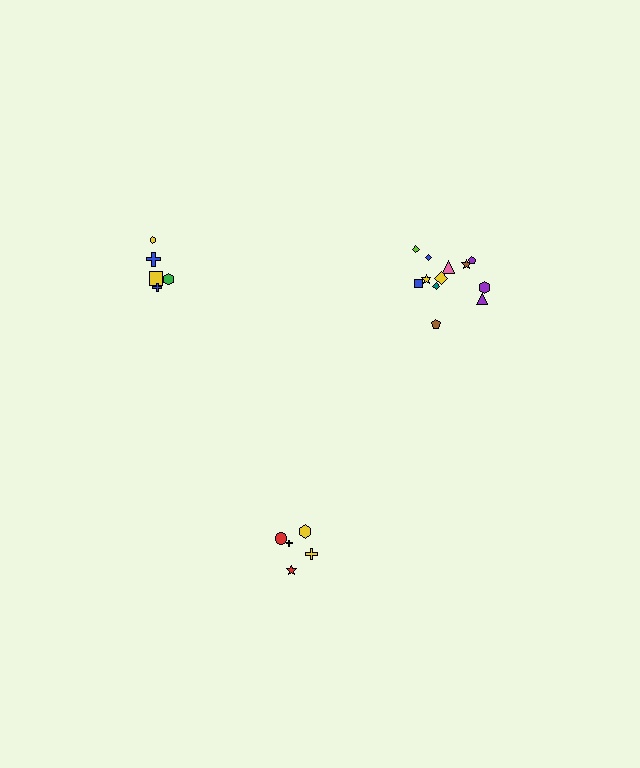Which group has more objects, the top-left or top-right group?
The top-right group.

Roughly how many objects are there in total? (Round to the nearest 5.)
Roughly 20 objects in total.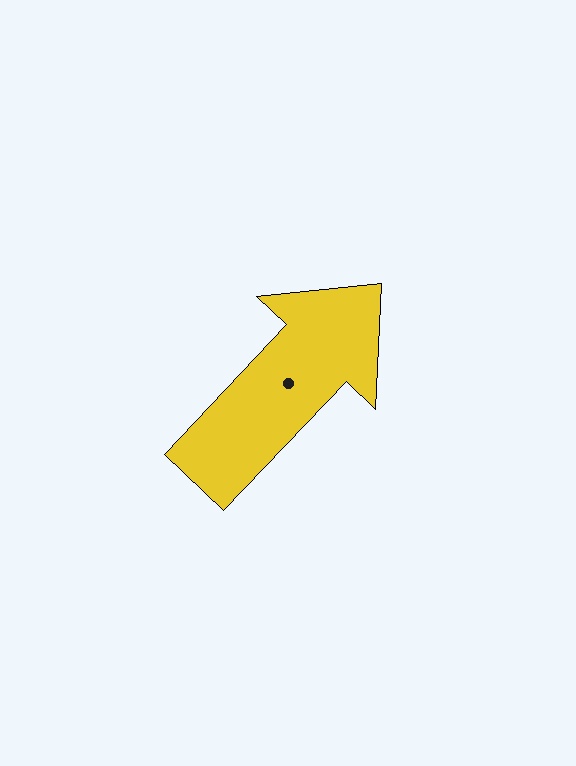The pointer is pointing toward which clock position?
Roughly 1 o'clock.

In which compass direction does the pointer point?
Northeast.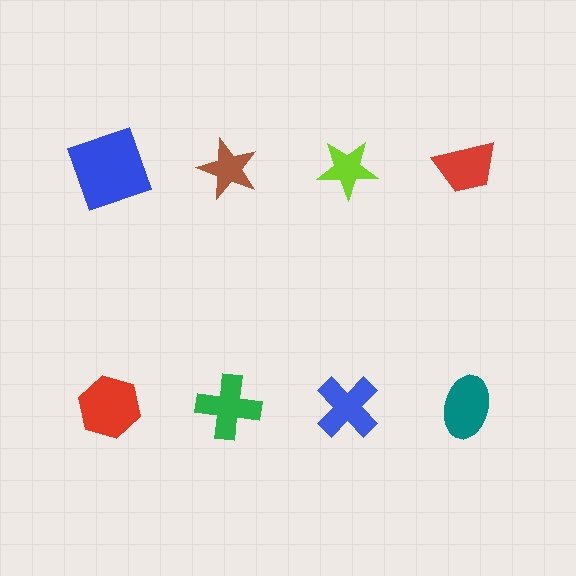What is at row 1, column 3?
A lime star.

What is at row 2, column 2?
A green cross.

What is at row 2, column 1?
A red hexagon.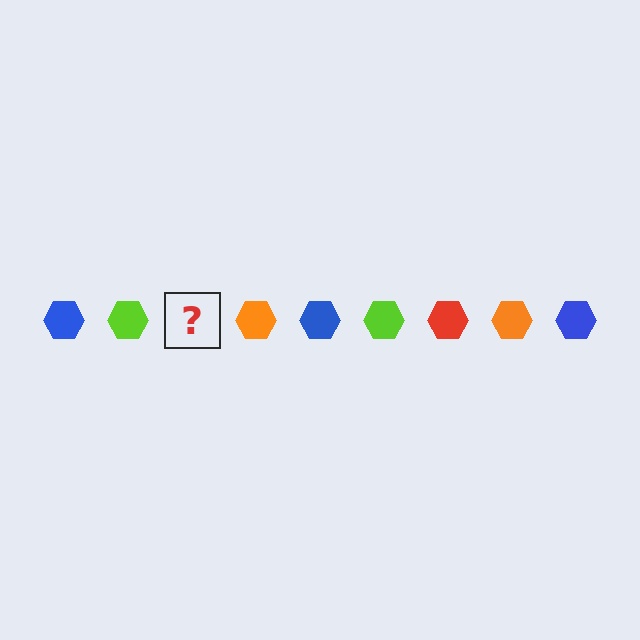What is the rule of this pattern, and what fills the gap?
The rule is that the pattern cycles through blue, lime, red, orange hexagons. The gap should be filled with a red hexagon.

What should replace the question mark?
The question mark should be replaced with a red hexagon.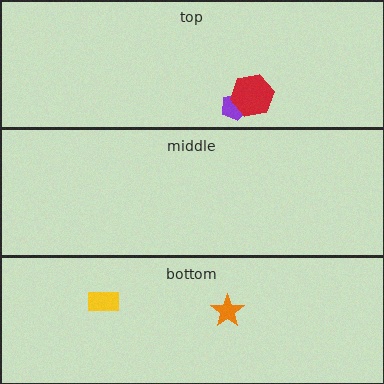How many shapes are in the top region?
2.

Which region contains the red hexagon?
The top region.